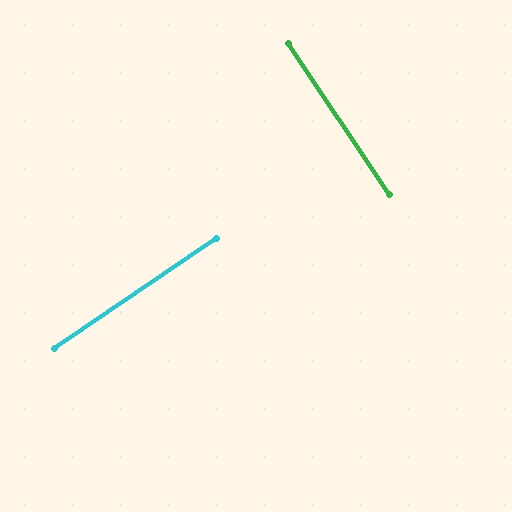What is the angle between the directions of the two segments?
Approximately 90 degrees.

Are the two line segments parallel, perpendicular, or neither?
Perpendicular — they meet at approximately 90°.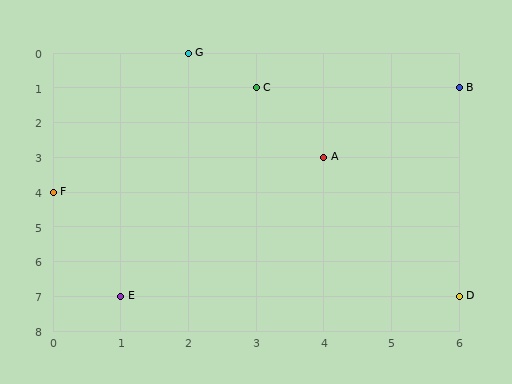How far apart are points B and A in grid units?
Points B and A are 2 columns and 2 rows apart (about 2.8 grid units diagonally).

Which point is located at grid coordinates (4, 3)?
Point A is at (4, 3).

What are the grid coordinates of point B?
Point B is at grid coordinates (6, 1).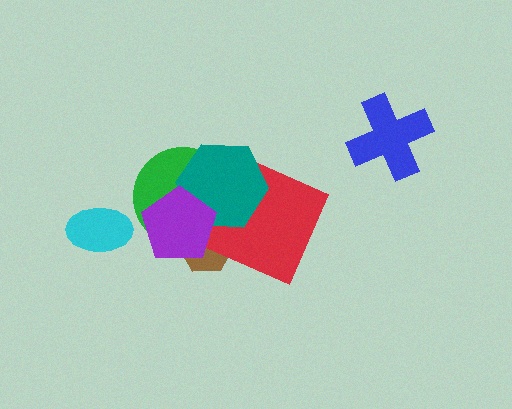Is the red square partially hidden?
Yes, it is partially covered by another shape.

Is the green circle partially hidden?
Yes, it is partially covered by another shape.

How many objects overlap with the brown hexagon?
4 objects overlap with the brown hexagon.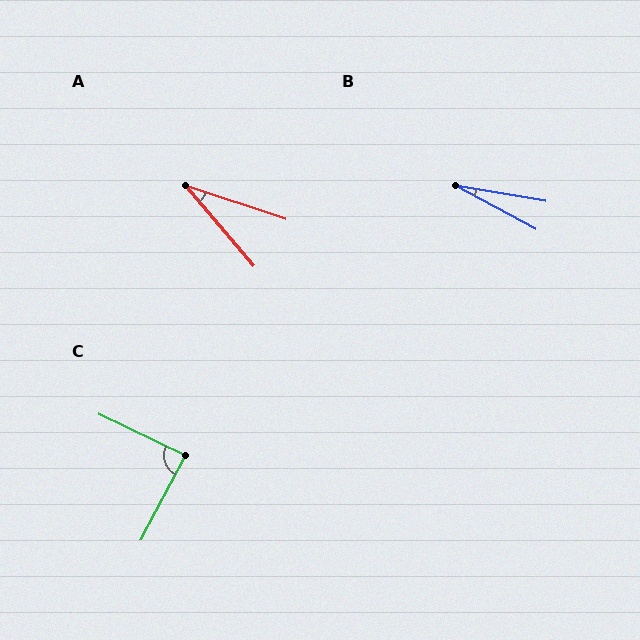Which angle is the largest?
C, at approximately 88 degrees.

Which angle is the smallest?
B, at approximately 19 degrees.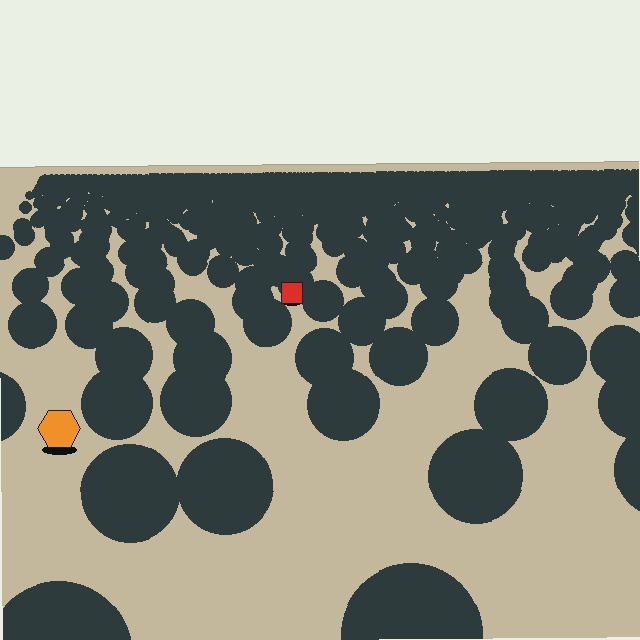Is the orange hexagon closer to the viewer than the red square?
Yes. The orange hexagon is closer — you can tell from the texture gradient: the ground texture is coarser near it.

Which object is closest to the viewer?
The orange hexagon is closest. The texture marks near it are larger and more spread out.